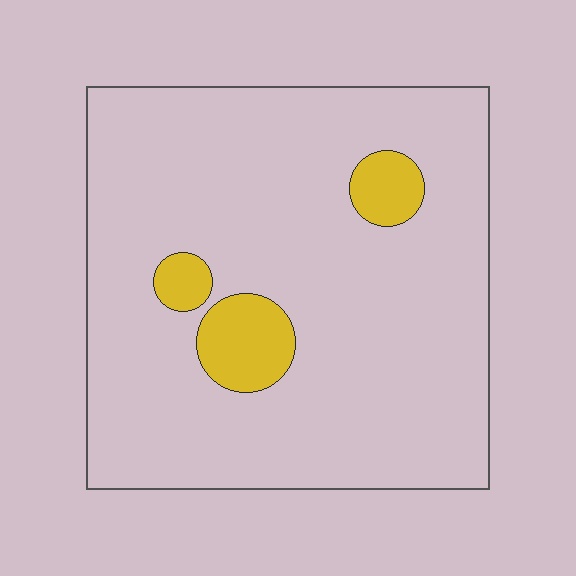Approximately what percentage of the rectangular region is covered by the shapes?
Approximately 10%.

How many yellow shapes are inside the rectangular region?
3.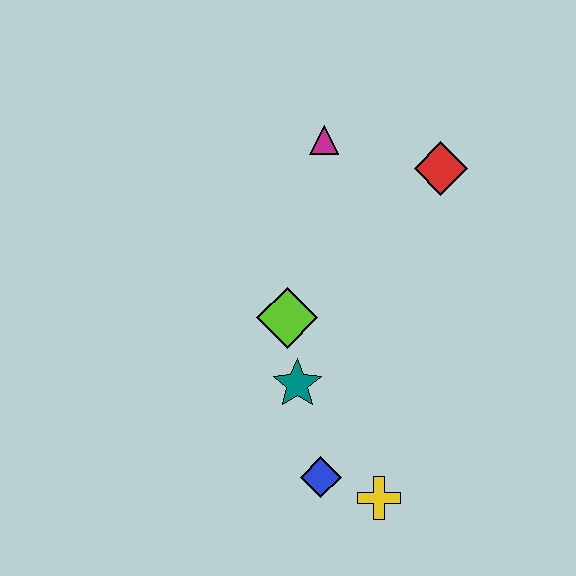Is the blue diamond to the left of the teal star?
No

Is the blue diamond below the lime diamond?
Yes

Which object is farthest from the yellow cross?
The magenta triangle is farthest from the yellow cross.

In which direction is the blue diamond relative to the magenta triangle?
The blue diamond is below the magenta triangle.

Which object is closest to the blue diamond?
The yellow cross is closest to the blue diamond.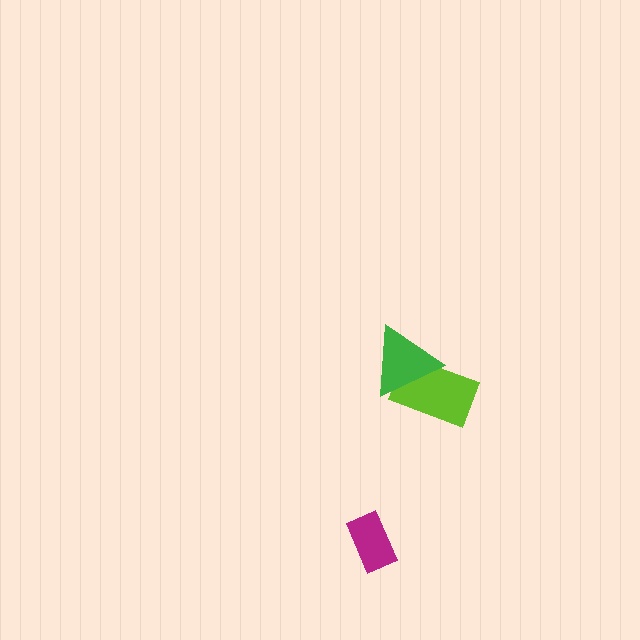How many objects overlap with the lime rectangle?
1 object overlaps with the lime rectangle.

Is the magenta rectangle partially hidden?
No, no other shape covers it.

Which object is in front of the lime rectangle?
The green triangle is in front of the lime rectangle.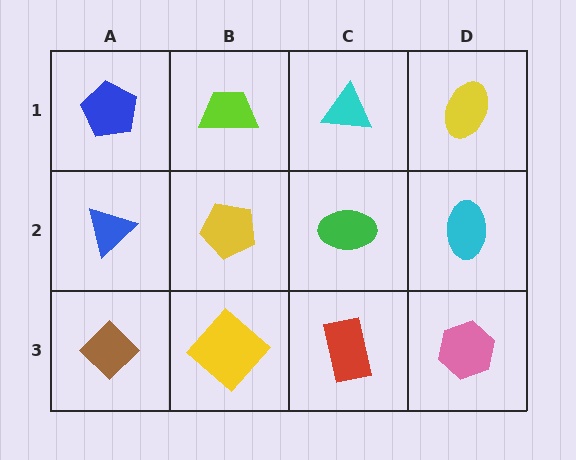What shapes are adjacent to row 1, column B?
A yellow pentagon (row 2, column B), a blue pentagon (row 1, column A), a cyan triangle (row 1, column C).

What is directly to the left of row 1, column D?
A cyan triangle.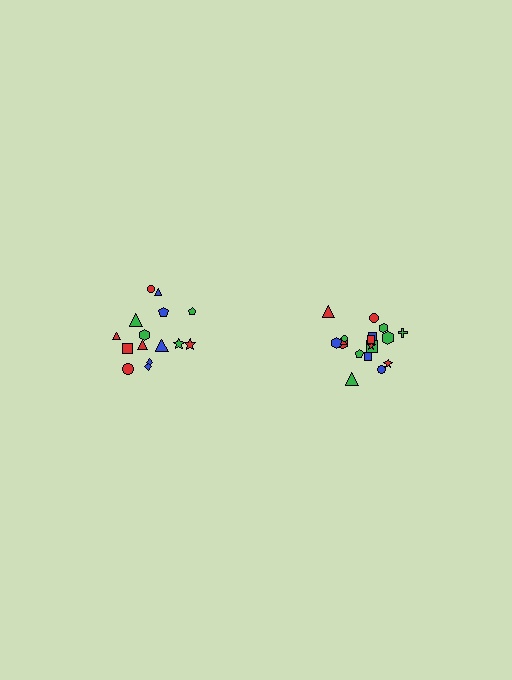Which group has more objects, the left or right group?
The right group.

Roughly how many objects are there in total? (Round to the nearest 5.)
Roughly 35 objects in total.